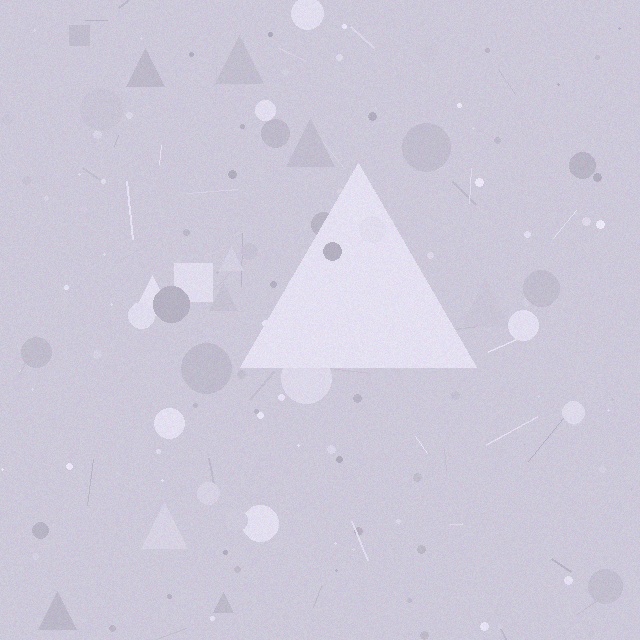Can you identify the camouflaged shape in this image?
The camouflaged shape is a triangle.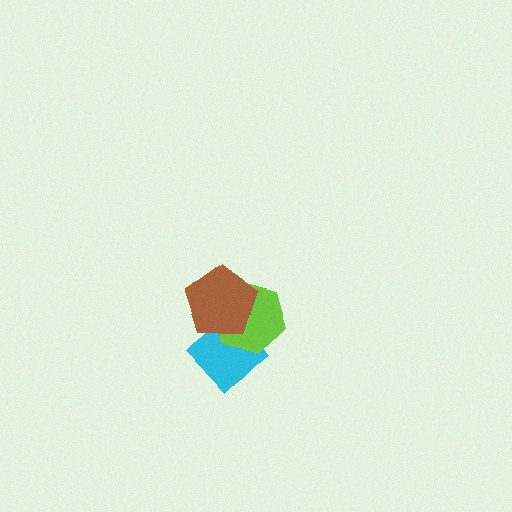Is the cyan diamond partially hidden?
Yes, it is partially covered by another shape.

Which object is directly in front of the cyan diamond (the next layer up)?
The lime hexagon is directly in front of the cyan diamond.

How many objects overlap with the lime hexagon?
2 objects overlap with the lime hexagon.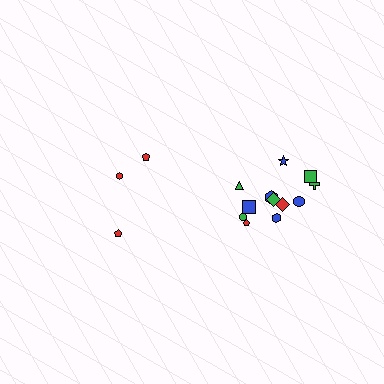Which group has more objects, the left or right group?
The right group.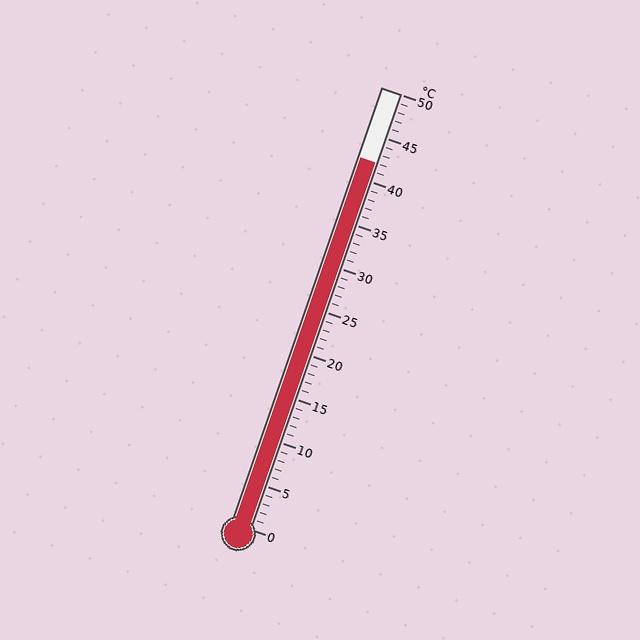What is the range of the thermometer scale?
The thermometer scale ranges from 0°C to 50°C.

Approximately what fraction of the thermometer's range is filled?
The thermometer is filled to approximately 85% of its range.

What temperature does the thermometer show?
The thermometer shows approximately 42°C.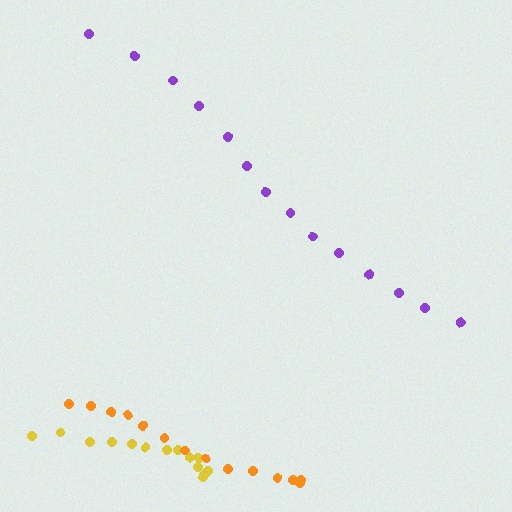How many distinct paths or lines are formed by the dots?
There are 3 distinct paths.